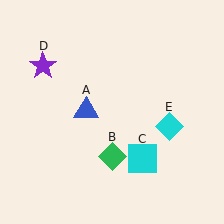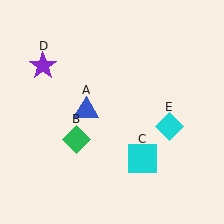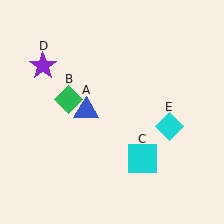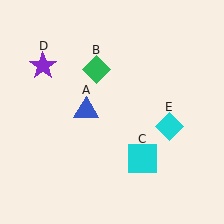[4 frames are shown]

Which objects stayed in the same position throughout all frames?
Blue triangle (object A) and cyan square (object C) and purple star (object D) and cyan diamond (object E) remained stationary.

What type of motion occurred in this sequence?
The green diamond (object B) rotated clockwise around the center of the scene.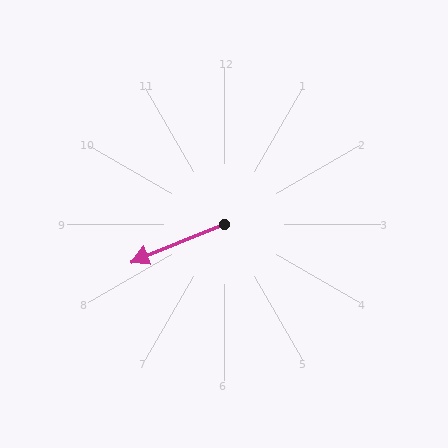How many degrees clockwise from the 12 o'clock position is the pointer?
Approximately 248 degrees.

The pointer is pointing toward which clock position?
Roughly 8 o'clock.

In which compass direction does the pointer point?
West.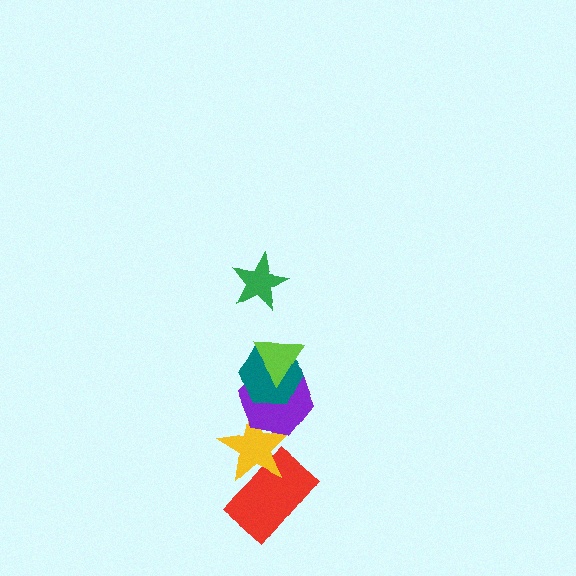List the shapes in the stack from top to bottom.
From top to bottom: the green star, the lime triangle, the teal hexagon, the purple hexagon, the yellow star, the red rectangle.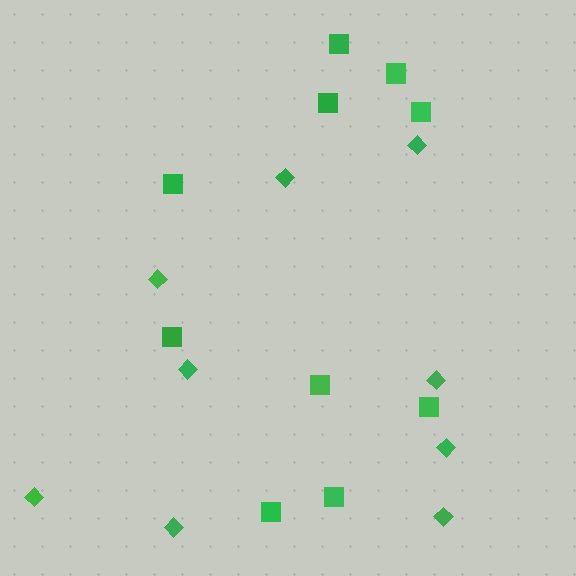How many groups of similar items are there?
There are 2 groups: one group of squares (10) and one group of diamonds (9).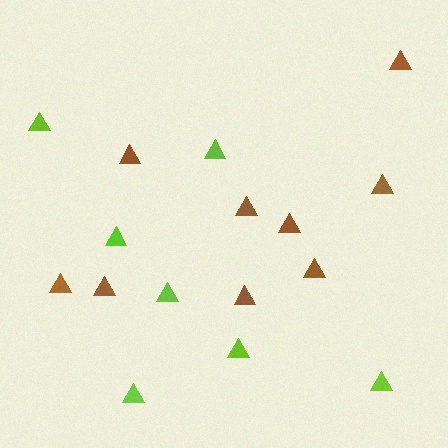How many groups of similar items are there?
There are 2 groups: one group of brown triangles (9) and one group of lime triangles (7).